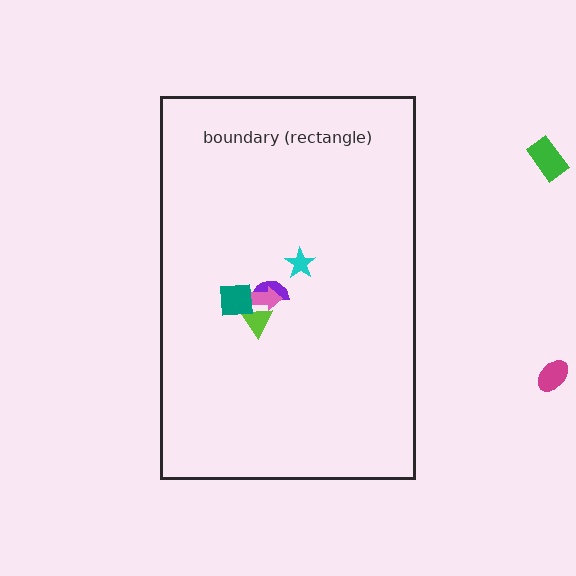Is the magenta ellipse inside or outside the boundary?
Outside.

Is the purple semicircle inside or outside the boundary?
Inside.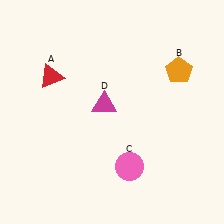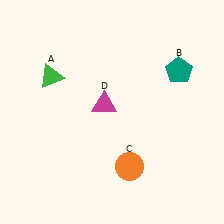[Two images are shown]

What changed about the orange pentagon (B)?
In Image 1, B is orange. In Image 2, it changed to teal.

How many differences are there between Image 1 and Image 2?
There are 3 differences between the two images.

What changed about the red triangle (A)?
In Image 1, A is red. In Image 2, it changed to green.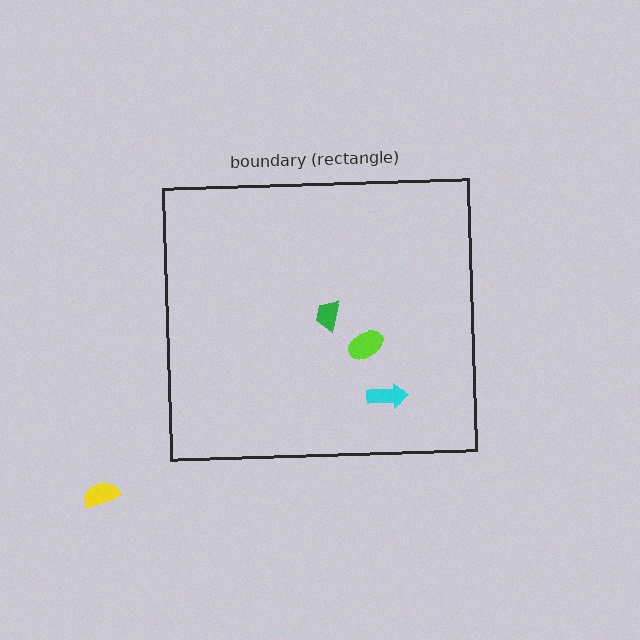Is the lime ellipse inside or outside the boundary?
Inside.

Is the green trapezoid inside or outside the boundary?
Inside.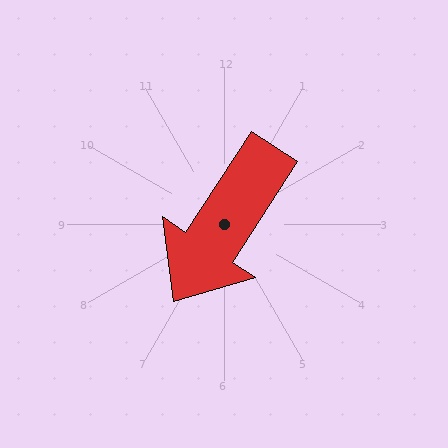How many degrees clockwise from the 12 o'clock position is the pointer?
Approximately 213 degrees.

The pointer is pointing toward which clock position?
Roughly 7 o'clock.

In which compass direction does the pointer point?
Southwest.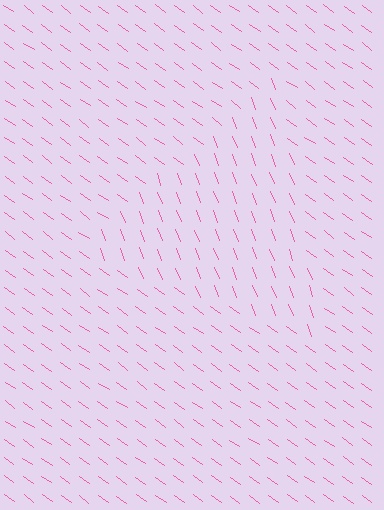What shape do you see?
I see a triangle.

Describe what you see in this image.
The image is filled with small pink line segments. A triangle region in the image has lines oriented differently from the surrounding lines, creating a visible texture boundary.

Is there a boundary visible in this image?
Yes, there is a texture boundary formed by a change in line orientation.